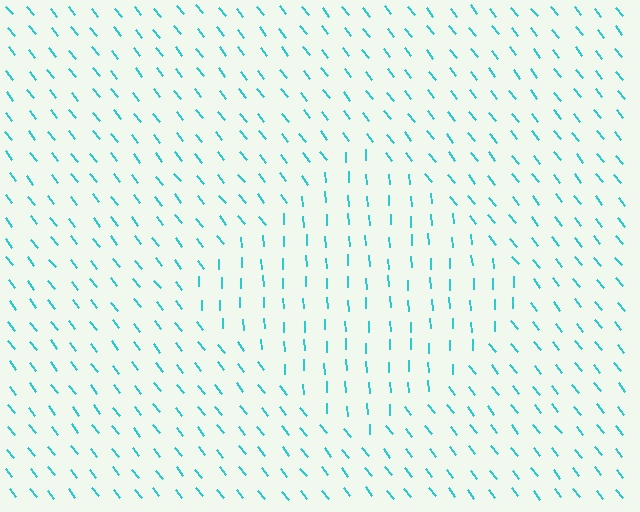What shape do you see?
I see a diamond.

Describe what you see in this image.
The image is filled with small cyan line segments. A diamond region in the image has lines oriented differently from the surrounding lines, creating a visible texture boundary.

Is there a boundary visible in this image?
Yes, there is a texture boundary formed by a change in line orientation.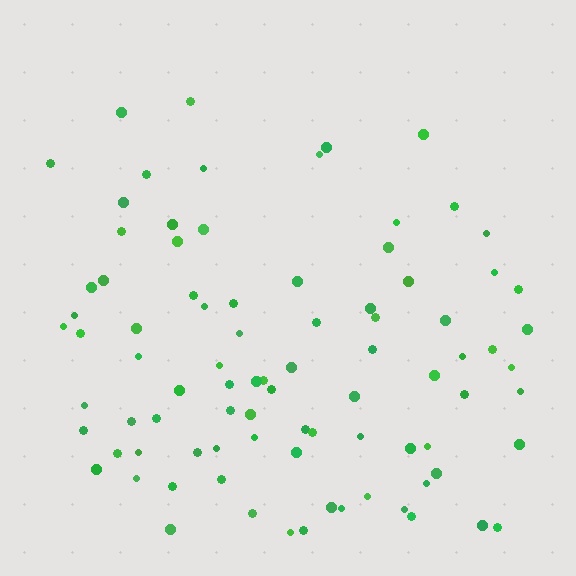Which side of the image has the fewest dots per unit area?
The top.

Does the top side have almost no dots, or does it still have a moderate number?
Still a moderate number, just noticeably fewer than the bottom.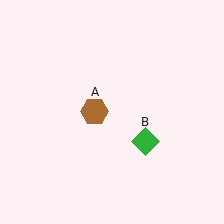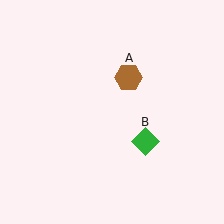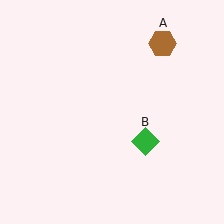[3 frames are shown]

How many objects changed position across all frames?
1 object changed position: brown hexagon (object A).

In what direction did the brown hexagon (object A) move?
The brown hexagon (object A) moved up and to the right.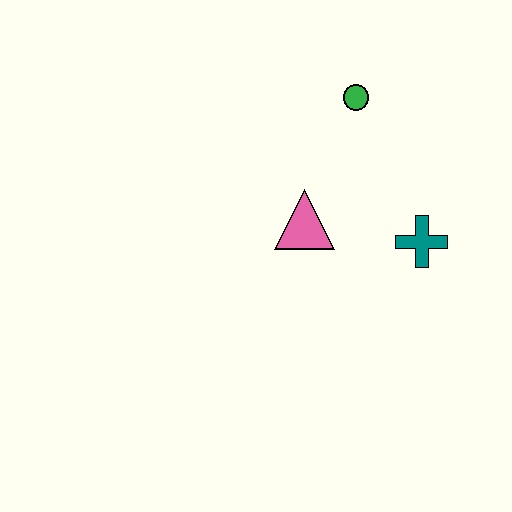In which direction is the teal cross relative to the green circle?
The teal cross is below the green circle.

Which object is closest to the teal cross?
The pink triangle is closest to the teal cross.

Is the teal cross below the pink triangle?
Yes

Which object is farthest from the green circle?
The teal cross is farthest from the green circle.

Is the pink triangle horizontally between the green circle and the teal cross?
No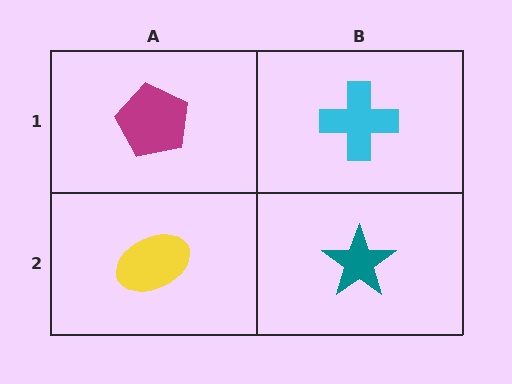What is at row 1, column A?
A magenta pentagon.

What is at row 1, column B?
A cyan cross.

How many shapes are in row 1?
2 shapes.